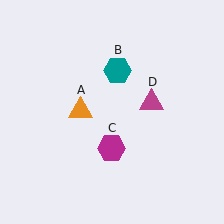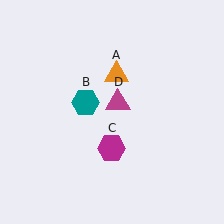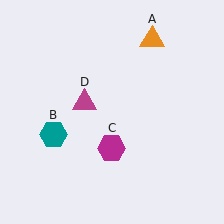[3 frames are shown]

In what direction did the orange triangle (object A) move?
The orange triangle (object A) moved up and to the right.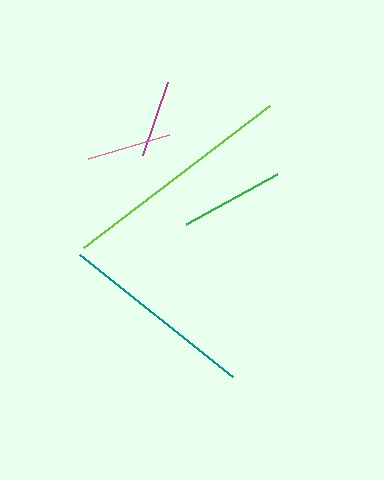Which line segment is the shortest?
The magenta line is the shortest at approximately 77 pixels.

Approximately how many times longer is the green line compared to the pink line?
The green line is approximately 1.2 times the length of the pink line.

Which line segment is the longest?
The lime line is the longest at approximately 233 pixels.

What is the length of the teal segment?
The teal segment is approximately 196 pixels long.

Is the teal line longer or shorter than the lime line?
The lime line is longer than the teal line.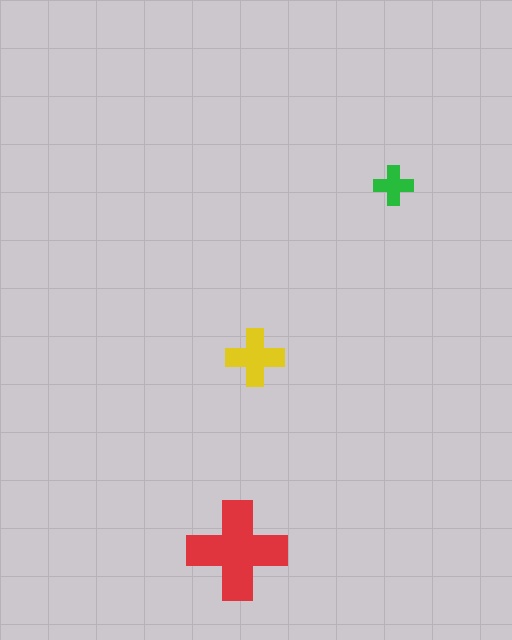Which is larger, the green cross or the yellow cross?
The yellow one.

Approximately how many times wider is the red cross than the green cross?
About 2.5 times wider.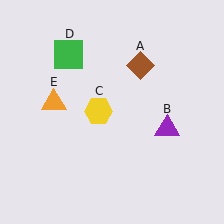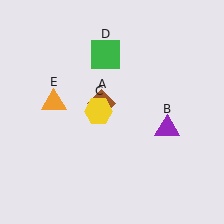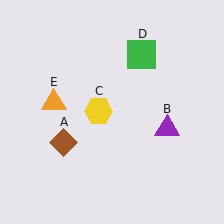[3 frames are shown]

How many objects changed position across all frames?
2 objects changed position: brown diamond (object A), green square (object D).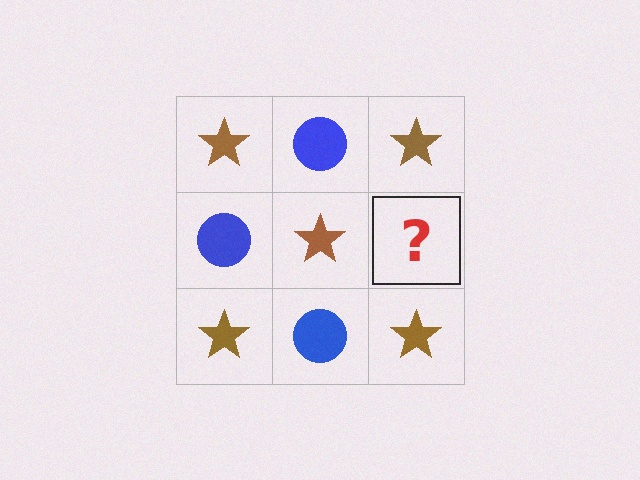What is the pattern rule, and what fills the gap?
The rule is that it alternates brown star and blue circle in a checkerboard pattern. The gap should be filled with a blue circle.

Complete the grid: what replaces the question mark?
The question mark should be replaced with a blue circle.